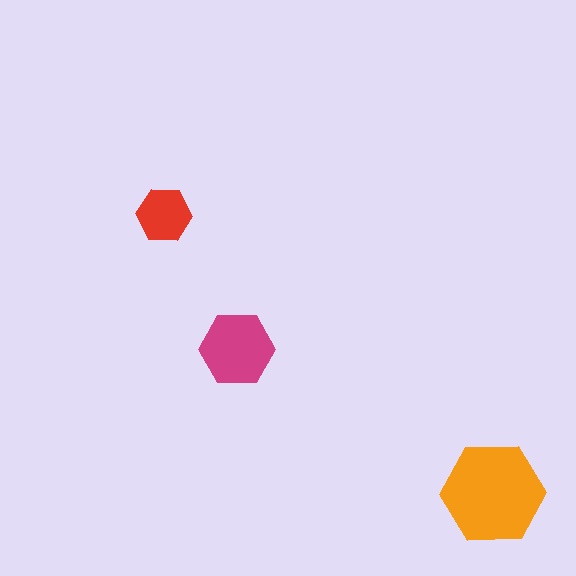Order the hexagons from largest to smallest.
the orange one, the magenta one, the red one.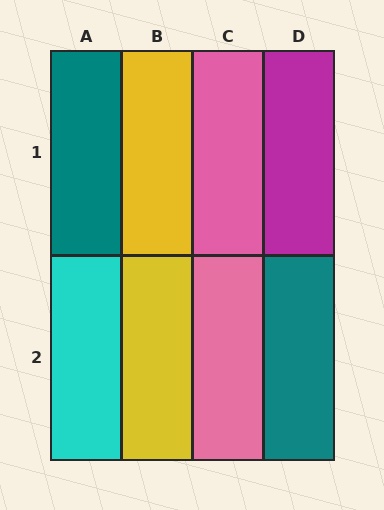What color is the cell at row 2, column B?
Yellow.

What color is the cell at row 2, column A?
Cyan.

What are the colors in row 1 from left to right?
Teal, yellow, pink, magenta.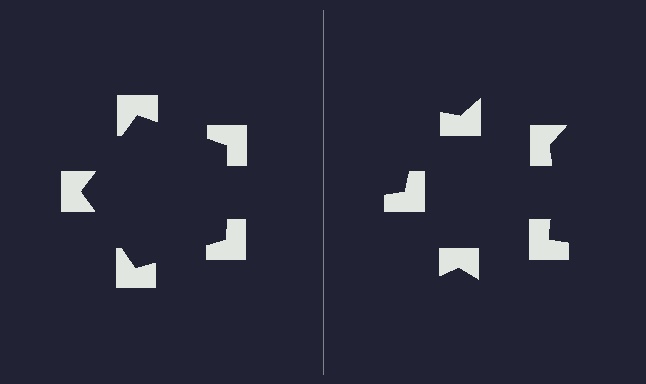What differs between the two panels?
The notched squares are positioned identically on both sides; only the wedge orientations differ. On the left they align to a pentagon; on the right they are misaligned.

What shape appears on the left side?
An illusory pentagon.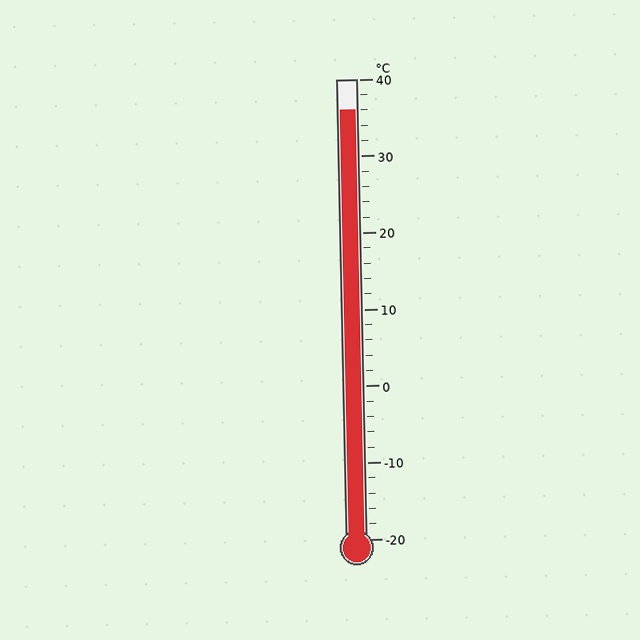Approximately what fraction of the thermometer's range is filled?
The thermometer is filled to approximately 95% of its range.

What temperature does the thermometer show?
The thermometer shows approximately 36°C.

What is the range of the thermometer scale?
The thermometer scale ranges from -20°C to 40°C.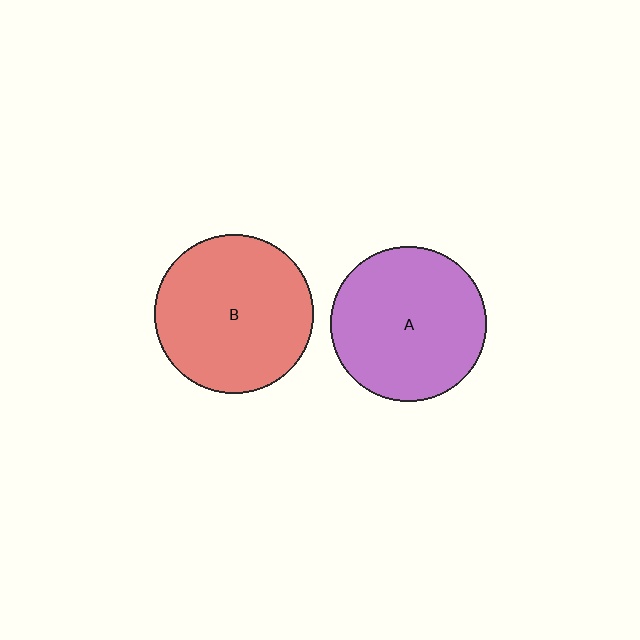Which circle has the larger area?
Circle B (red).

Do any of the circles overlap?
No, none of the circles overlap.